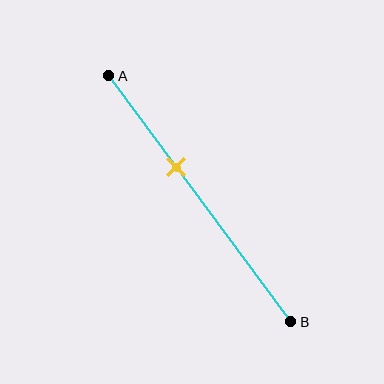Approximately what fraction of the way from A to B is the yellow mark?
The yellow mark is approximately 35% of the way from A to B.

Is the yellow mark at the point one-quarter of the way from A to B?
No, the mark is at about 35% from A, not at the 25% one-quarter point.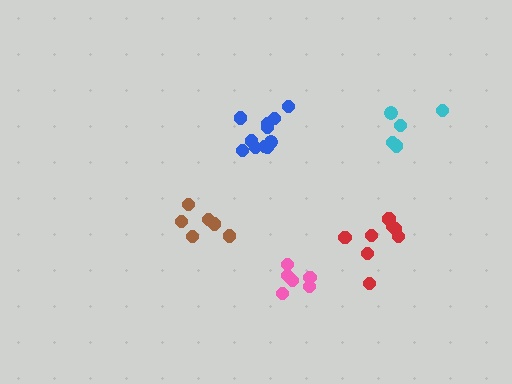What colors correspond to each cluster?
The clusters are colored: red, pink, cyan, brown, blue.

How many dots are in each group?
Group 1: 9 dots, Group 2: 6 dots, Group 3: 5 dots, Group 4: 6 dots, Group 5: 11 dots (37 total).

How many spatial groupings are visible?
There are 5 spatial groupings.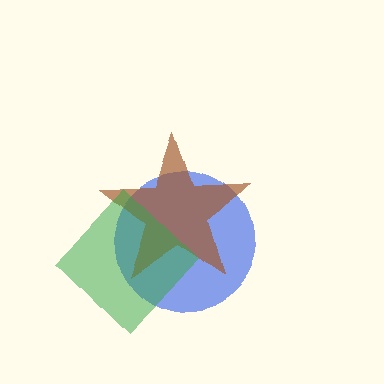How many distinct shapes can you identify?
There are 3 distinct shapes: a blue circle, a brown star, a green diamond.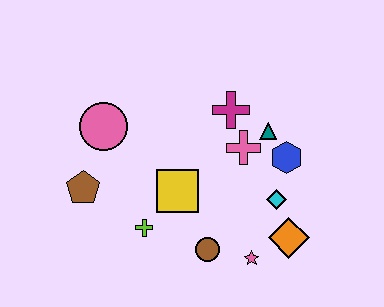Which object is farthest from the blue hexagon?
The brown pentagon is farthest from the blue hexagon.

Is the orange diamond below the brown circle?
No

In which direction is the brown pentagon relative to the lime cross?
The brown pentagon is to the left of the lime cross.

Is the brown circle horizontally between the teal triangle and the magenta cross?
No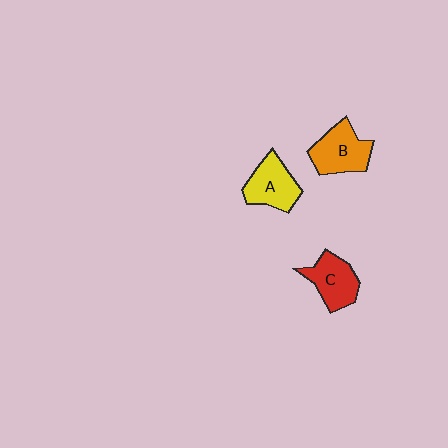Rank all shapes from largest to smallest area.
From largest to smallest: B (orange), A (yellow), C (red).